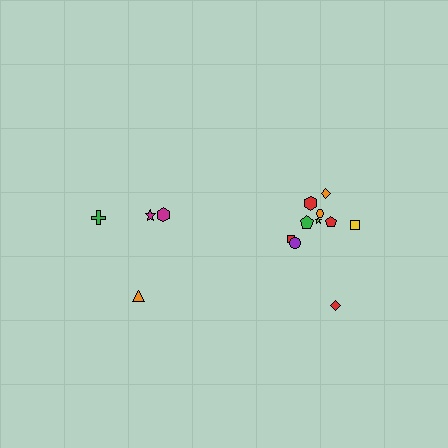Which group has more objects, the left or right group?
The right group.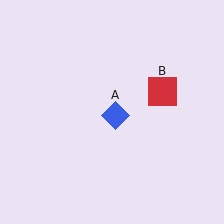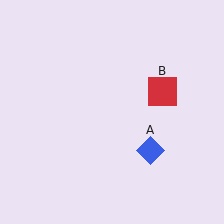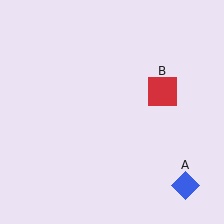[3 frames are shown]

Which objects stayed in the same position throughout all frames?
Red square (object B) remained stationary.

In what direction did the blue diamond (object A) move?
The blue diamond (object A) moved down and to the right.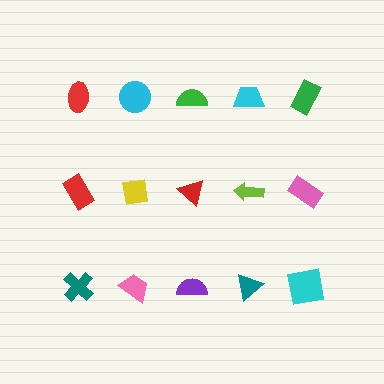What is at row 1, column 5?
A green rectangle.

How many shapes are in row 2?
5 shapes.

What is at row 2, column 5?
A pink rectangle.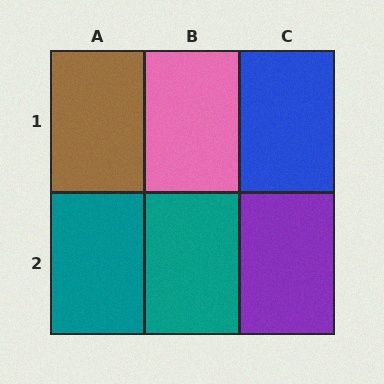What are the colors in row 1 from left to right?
Brown, pink, blue.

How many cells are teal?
2 cells are teal.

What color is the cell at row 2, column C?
Purple.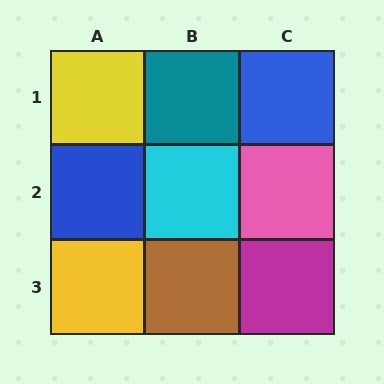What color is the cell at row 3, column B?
Brown.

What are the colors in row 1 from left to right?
Yellow, teal, blue.